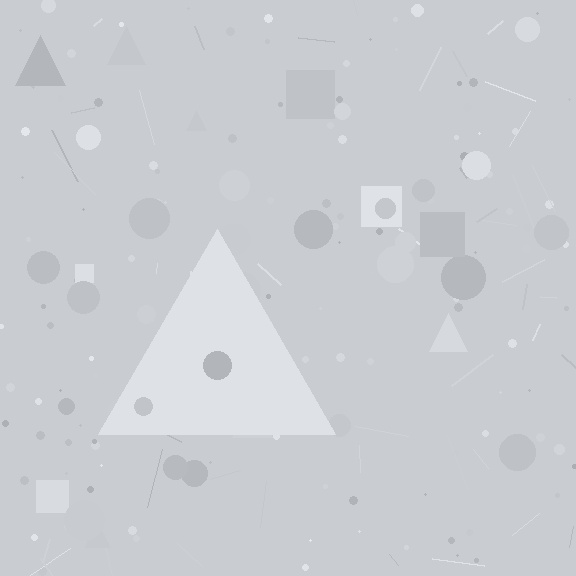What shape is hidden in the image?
A triangle is hidden in the image.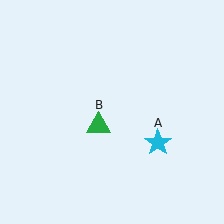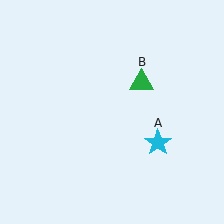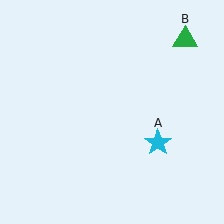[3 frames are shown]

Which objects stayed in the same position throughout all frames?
Cyan star (object A) remained stationary.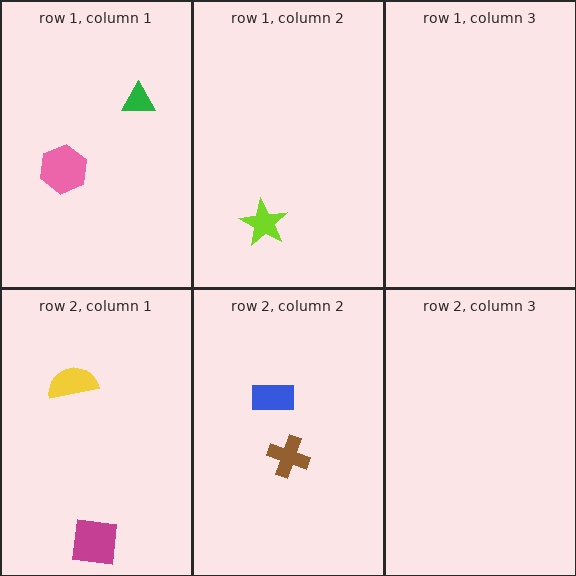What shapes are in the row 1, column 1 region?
The pink hexagon, the green triangle.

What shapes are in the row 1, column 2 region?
The lime star.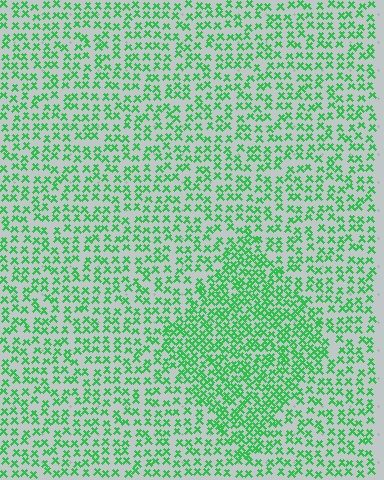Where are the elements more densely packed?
The elements are more densely packed inside the diamond boundary.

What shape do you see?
I see a diamond.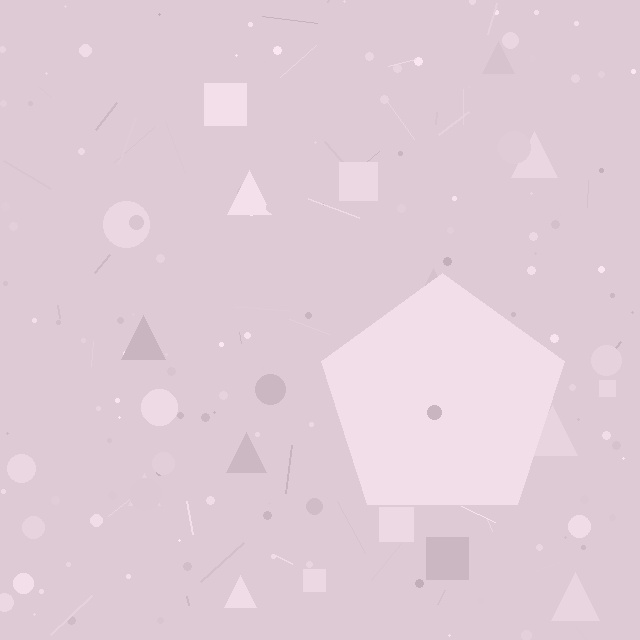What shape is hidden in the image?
A pentagon is hidden in the image.